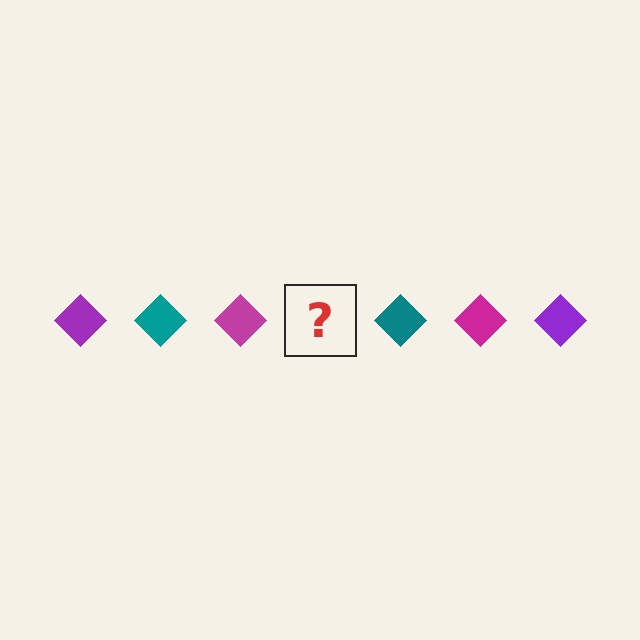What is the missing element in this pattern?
The missing element is a purple diamond.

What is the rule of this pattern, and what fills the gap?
The rule is that the pattern cycles through purple, teal, magenta diamonds. The gap should be filled with a purple diamond.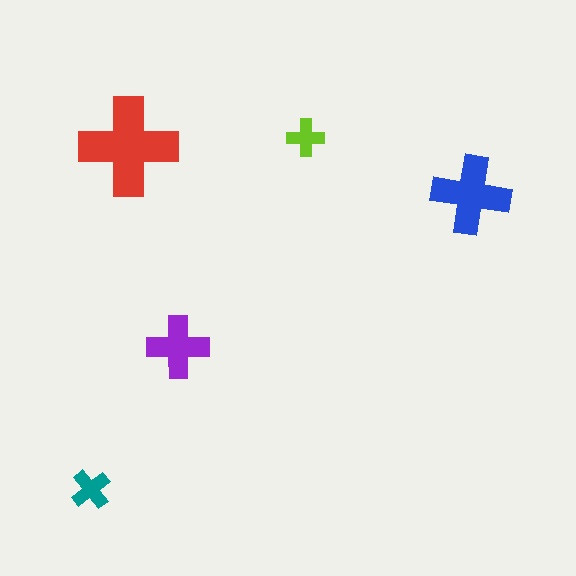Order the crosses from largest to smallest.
the red one, the blue one, the purple one, the teal one, the lime one.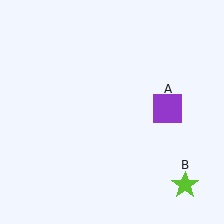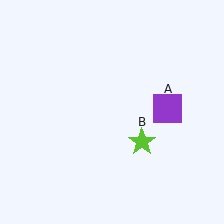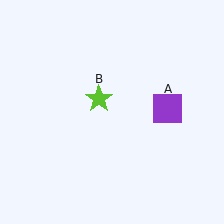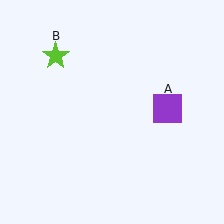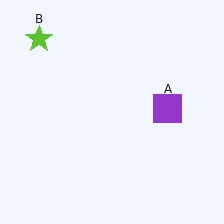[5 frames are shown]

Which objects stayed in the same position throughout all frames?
Purple square (object A) remained stationary.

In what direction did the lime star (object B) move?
The lime star (object B) moved up and to the left.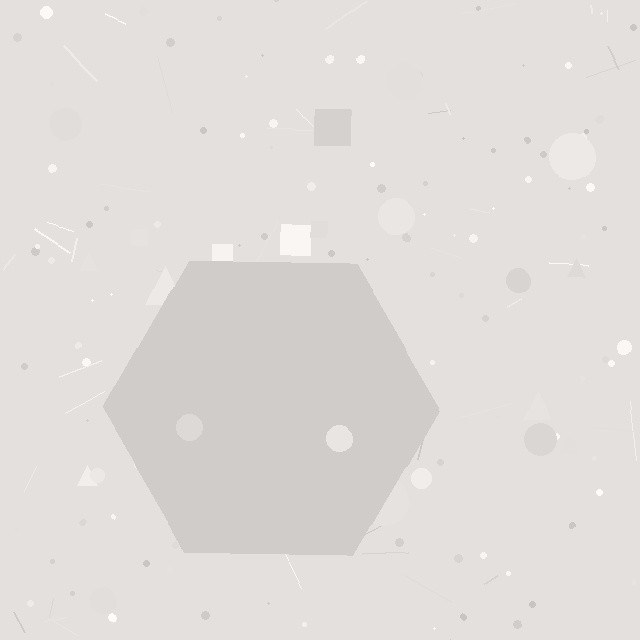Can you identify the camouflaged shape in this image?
The camouflaged shape is a hexagon.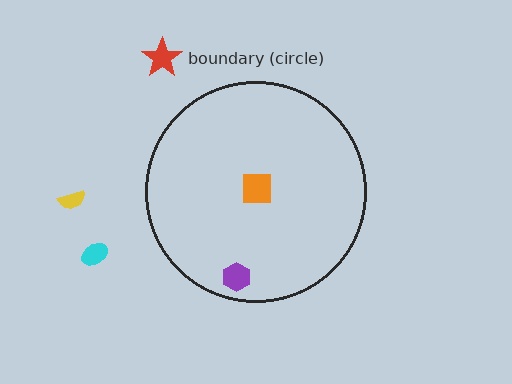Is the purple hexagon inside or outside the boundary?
Inside.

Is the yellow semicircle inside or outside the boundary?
Outside.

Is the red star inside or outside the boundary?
Outside.